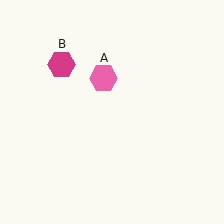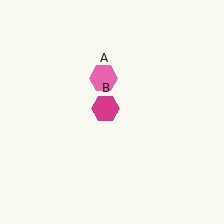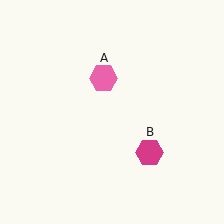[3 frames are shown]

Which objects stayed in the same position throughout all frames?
Pink hexagon (object A) remained stationary.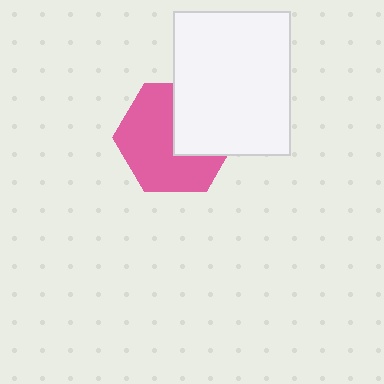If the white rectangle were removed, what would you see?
You would see the complete pink hexagon.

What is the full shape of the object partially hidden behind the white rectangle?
The partially hidden object is a pink hexagon.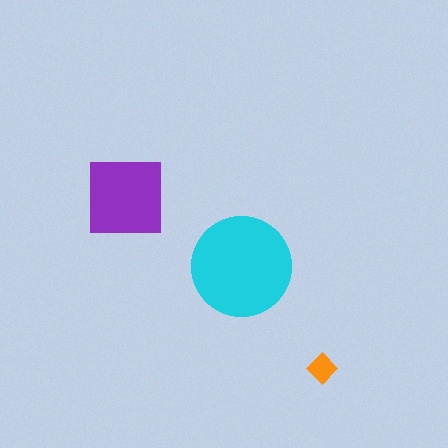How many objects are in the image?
There are 3 objects in the image.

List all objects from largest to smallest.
The cyan circle, the purple square, the orange diamond.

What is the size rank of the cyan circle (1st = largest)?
1st.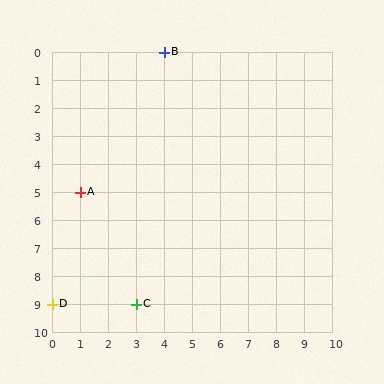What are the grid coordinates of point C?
Point C is at grid coordinates (3, 9).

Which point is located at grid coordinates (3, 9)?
Point C is at (3, 9).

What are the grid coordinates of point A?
Point A is at grid coordinates (1, 5).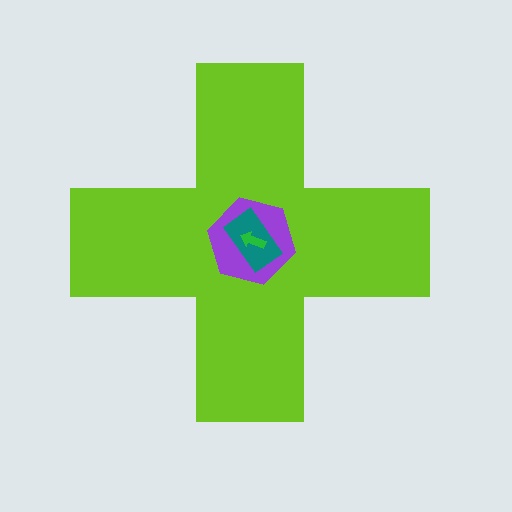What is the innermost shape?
The green arrow.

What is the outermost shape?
The lime cross.